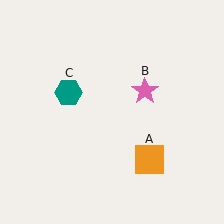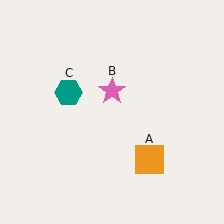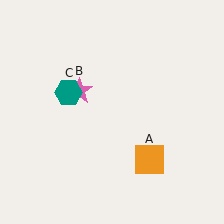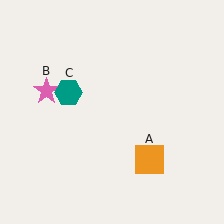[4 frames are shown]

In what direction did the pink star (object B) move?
The pink star (object B) moved left.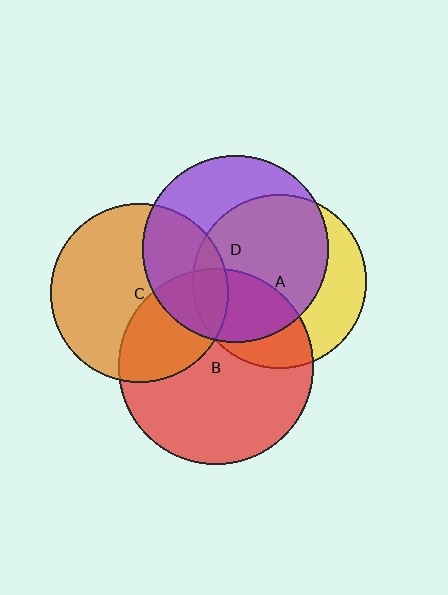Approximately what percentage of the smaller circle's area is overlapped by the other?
Approximately 35%.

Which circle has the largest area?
Circle B (red).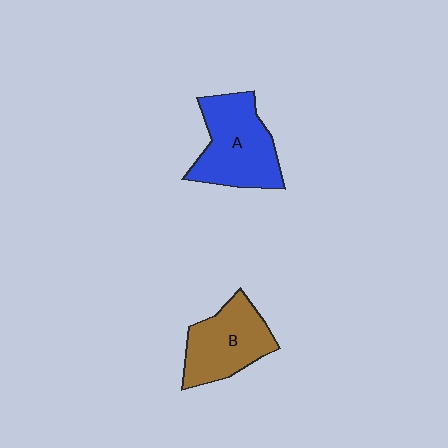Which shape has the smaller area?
Shape B (brown).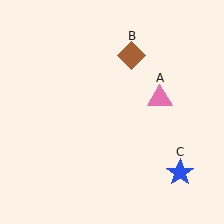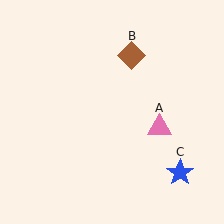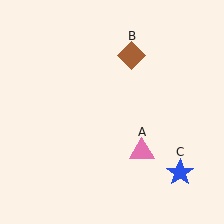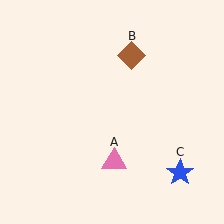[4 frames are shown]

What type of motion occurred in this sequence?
The pink triangle (object A) rotated clockwise around the center of the scene.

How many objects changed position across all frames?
1 object changed position: pink triangle (object A).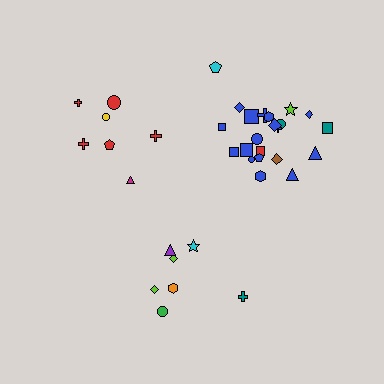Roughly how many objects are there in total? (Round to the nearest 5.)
Roughly 35 objects in total.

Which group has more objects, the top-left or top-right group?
The top-right group.